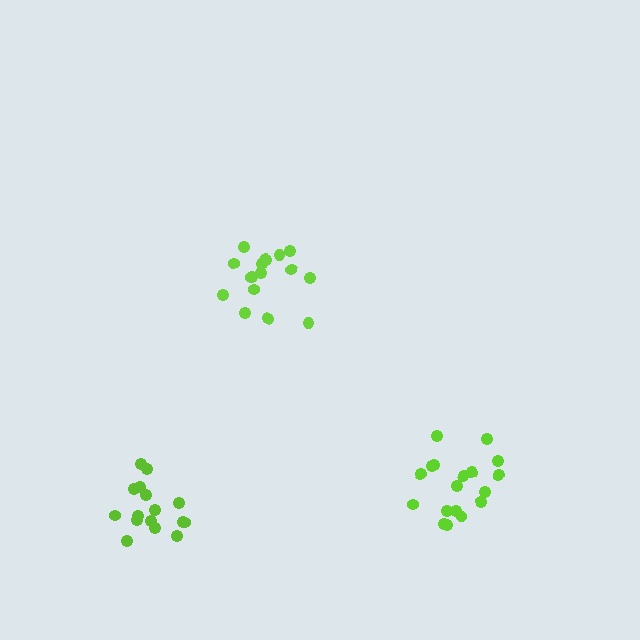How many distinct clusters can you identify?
There are 3 distinct clusters.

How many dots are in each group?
Group 1: 18 dots, Group 2: 17 dots, Group 3: 16 dots (51 total).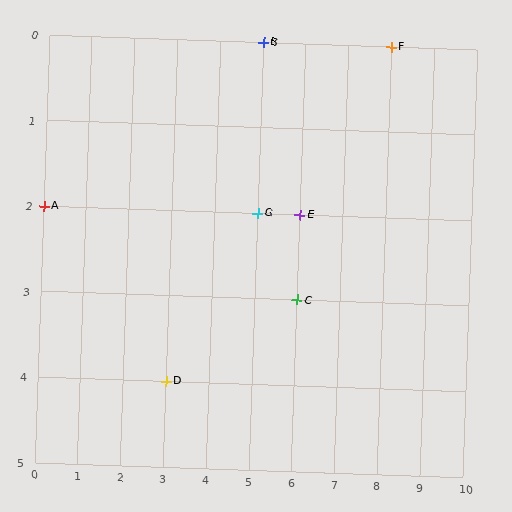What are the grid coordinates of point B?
Point B is at grid coordinates (5, 0).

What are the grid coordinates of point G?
Point G is at grid coordinates (5, 2).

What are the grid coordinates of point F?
Point F is at grid coordinates (8, 0).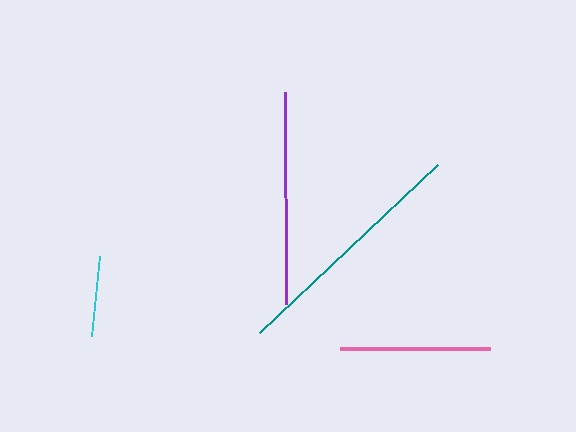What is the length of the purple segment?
The purple segment is approximately 212 pixels long.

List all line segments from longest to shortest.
From longest to shortest: teal, purple, pink, cyan.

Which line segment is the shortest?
The cyan line is the shortest at approximately 81 pixels.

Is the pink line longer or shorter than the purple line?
The purple line is longer than the pink line.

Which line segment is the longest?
The teal line is the longest at approximately 245 pixels.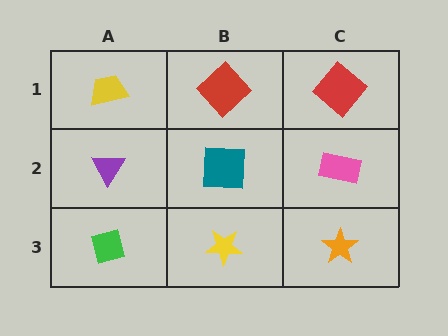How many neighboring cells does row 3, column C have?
2.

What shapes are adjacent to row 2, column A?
A yellow trapezoid (row 1, column A), a green square (row 3, column A), a teal square (row 2, column B).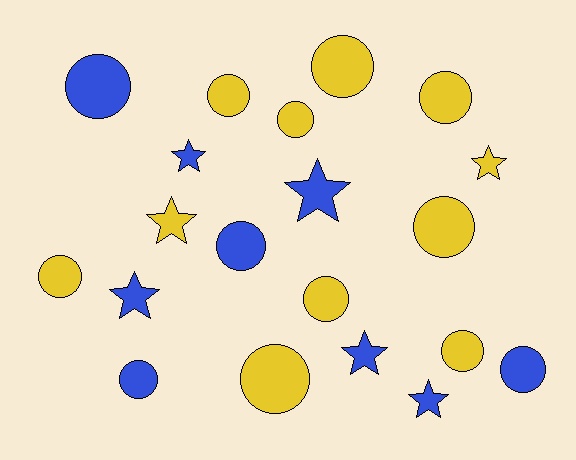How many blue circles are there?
There are 4 blue circles.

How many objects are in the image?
There are 20 objects.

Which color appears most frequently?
Yellow, with 11 objects.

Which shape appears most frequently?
Circle, with 13 objects.